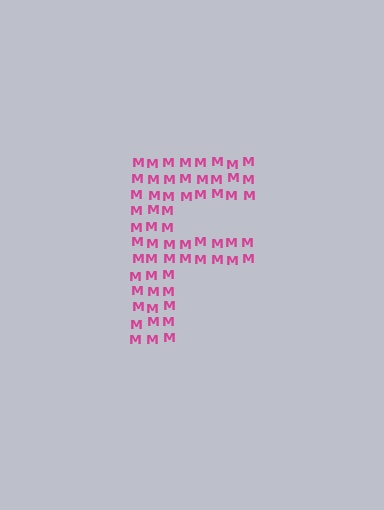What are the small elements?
The small elements are letter M's.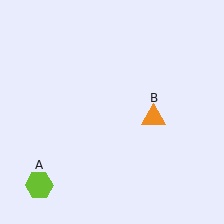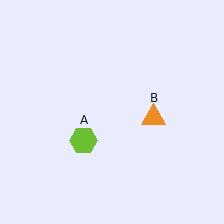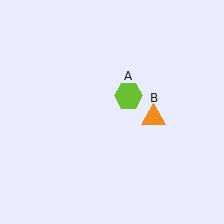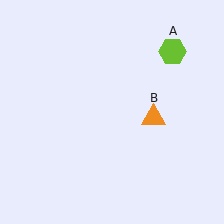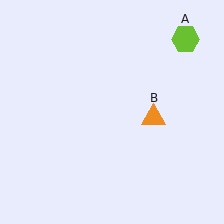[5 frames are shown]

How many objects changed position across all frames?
1 object changed position: lime hexagon (object A).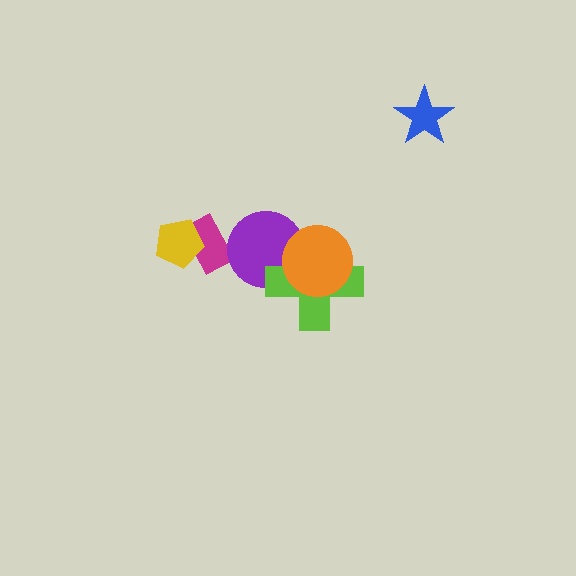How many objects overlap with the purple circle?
2 objects overlap with the purple circle.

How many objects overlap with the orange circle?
2 objects overlap with the orange circle.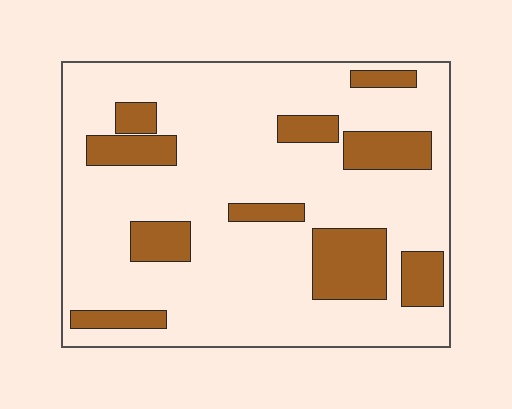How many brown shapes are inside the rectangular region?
10.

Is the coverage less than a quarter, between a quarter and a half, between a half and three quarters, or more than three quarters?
Less than a quarter.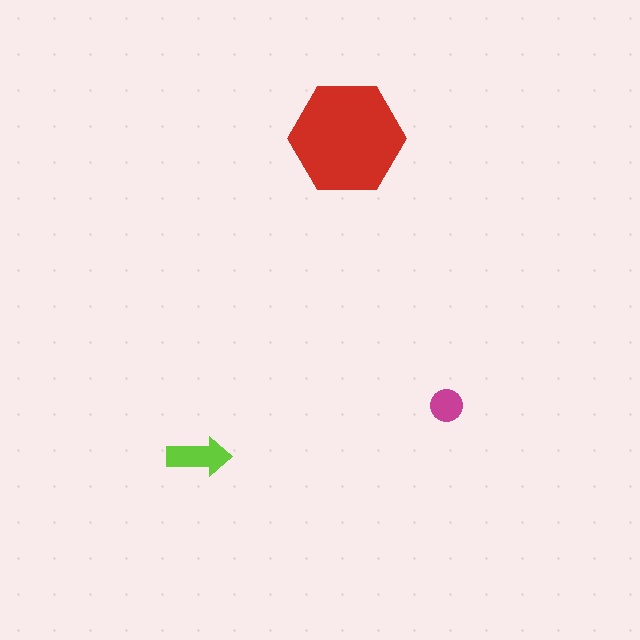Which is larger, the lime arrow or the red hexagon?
The red hexagon.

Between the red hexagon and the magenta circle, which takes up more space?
The red hexagon.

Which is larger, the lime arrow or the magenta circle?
The lime arrow.